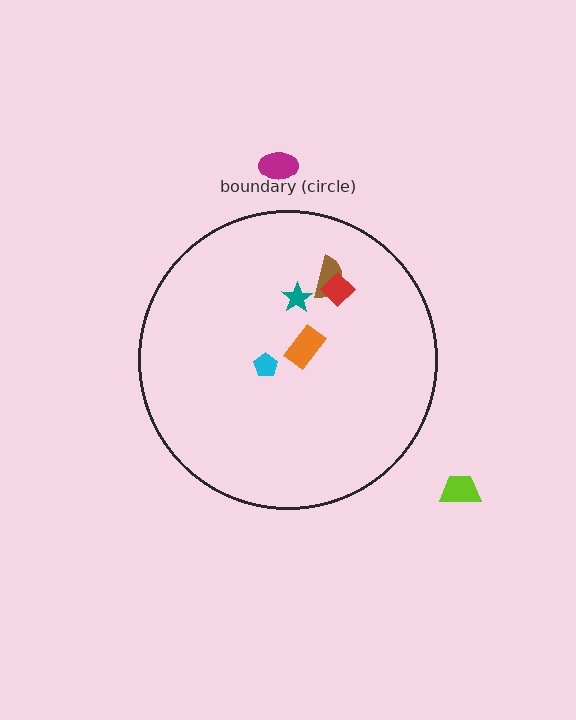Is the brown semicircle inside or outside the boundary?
Inside.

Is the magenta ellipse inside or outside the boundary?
Outside.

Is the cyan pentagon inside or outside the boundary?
Inside.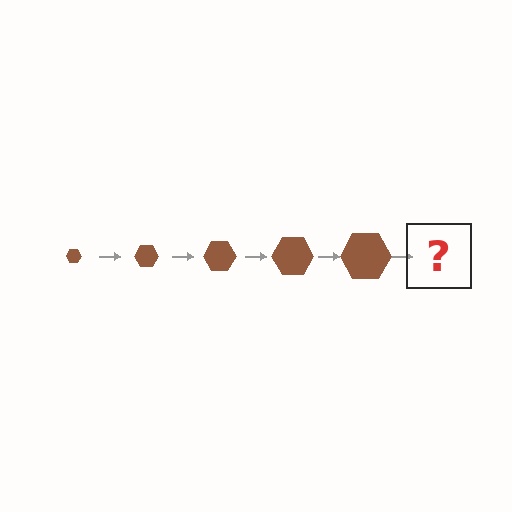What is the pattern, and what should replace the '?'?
The pattern is that the hexagon gets progressively larger each step. The '?' should be a brown hexagon, larger than the previous one.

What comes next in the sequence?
The next element should be a brown hexagon, larger than the previous one.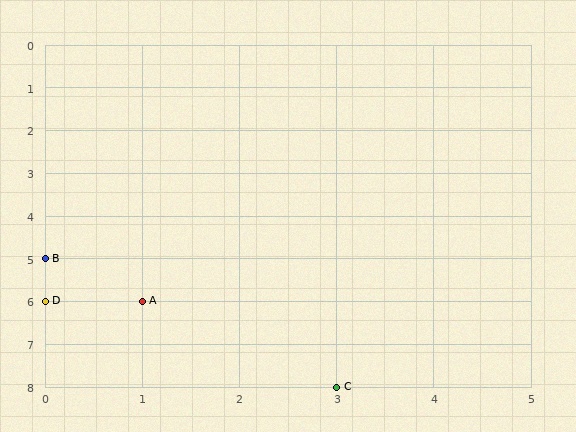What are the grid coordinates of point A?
Point A is at grid coordinates (1, 6).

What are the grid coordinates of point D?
Point D is at grid coordinates (0, 6).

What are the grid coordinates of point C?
Point C is at grid coordinates (3, 8).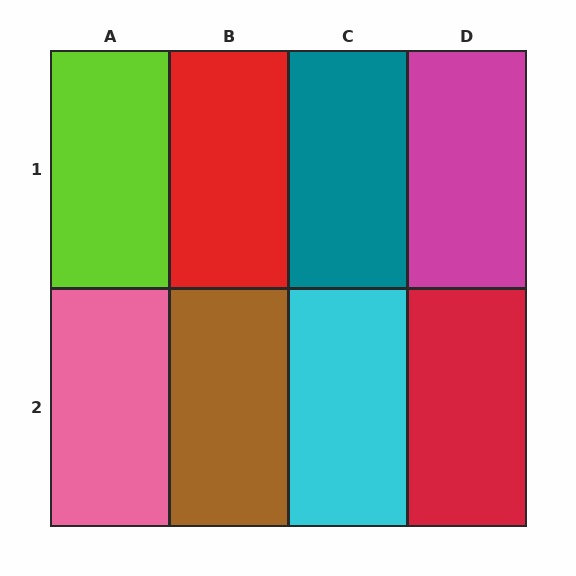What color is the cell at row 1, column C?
Teal.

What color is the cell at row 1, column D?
Magenta.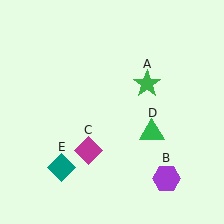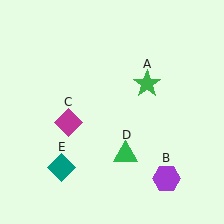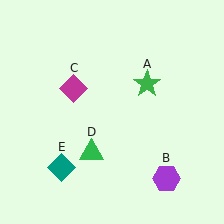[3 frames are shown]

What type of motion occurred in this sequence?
The magenta diamond (object C), green triangle (object D) rotated clockwise around the center of the scene.